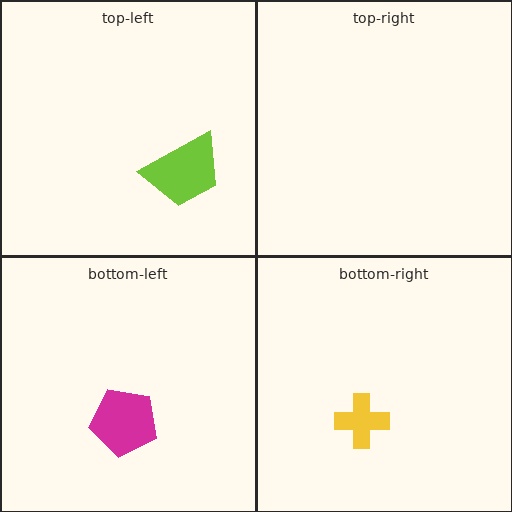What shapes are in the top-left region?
The lime trapezoid.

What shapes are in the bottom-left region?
The magenta pentagon.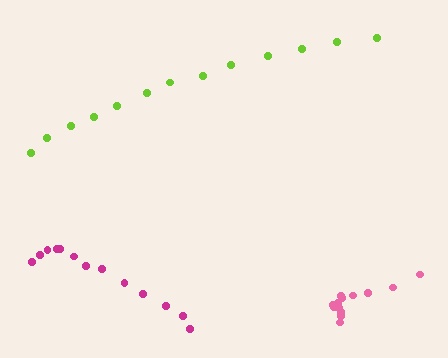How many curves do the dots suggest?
There are 3 distinct paths.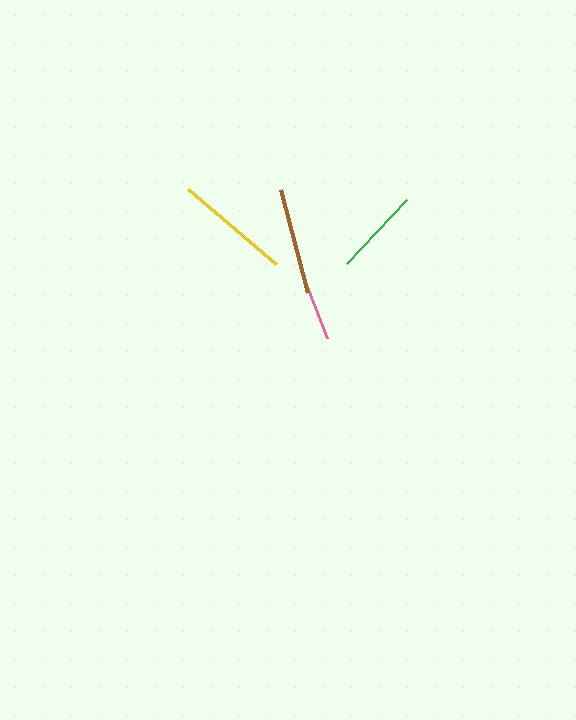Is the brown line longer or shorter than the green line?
The brown line is longer than the green line.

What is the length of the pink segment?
The pink segment is approximately 73 pixels long.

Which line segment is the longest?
The yellow line is the longest at approximately 115 pixels.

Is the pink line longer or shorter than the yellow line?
The yellow line is longer than the pink line.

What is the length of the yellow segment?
The yellow segment is approximately 115 pixels long.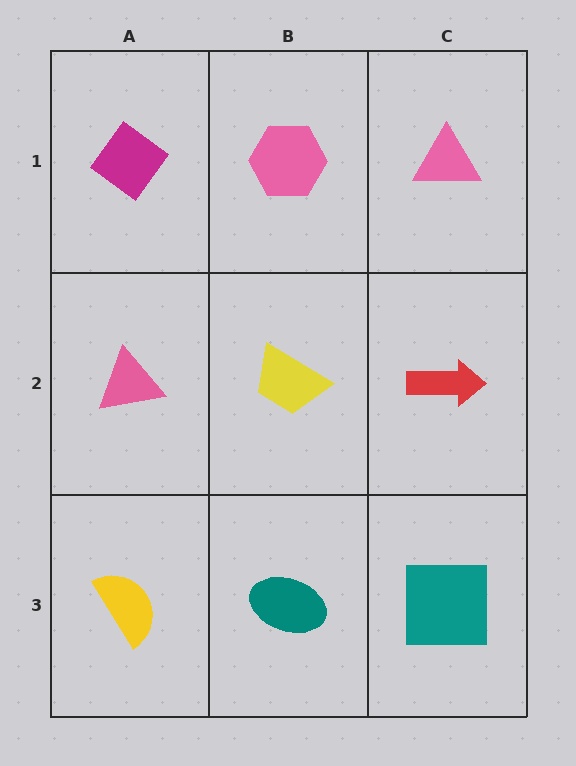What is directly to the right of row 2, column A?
A yellow trapezoid.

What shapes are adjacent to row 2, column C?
A pink triangle (row 1, column C), a teal square (row 3, column C), a yellow trapezoid (row 2, column B).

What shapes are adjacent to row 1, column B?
A yellow trapezoid (row 2, column B), a magenta diamond (row 1, column A), a pink triangle (row 1, column C).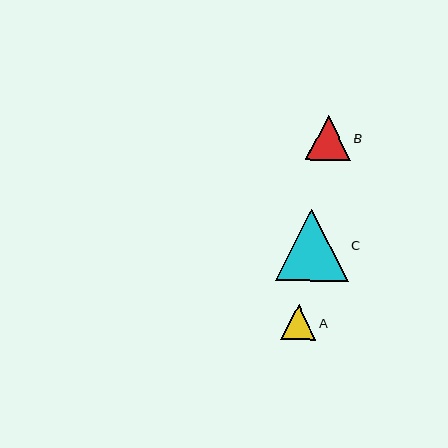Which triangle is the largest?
Triangle C is the largest with a size of approximately 72 pixels.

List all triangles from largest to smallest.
From largest to smallest: C, B, A.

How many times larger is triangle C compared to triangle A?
Triangle C is approximately 2.1 times the size of triangle A.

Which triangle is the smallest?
Triangle A is the smallest with a size of approximately 35 pixels.